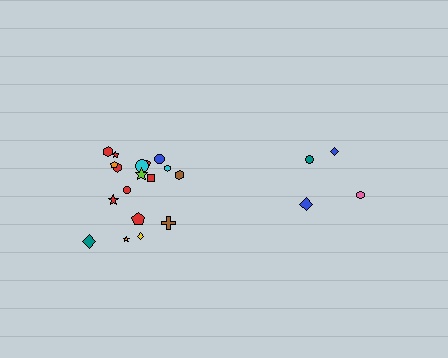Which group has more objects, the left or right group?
The left group.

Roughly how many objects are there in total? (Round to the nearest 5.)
Roughly 20 objects in total.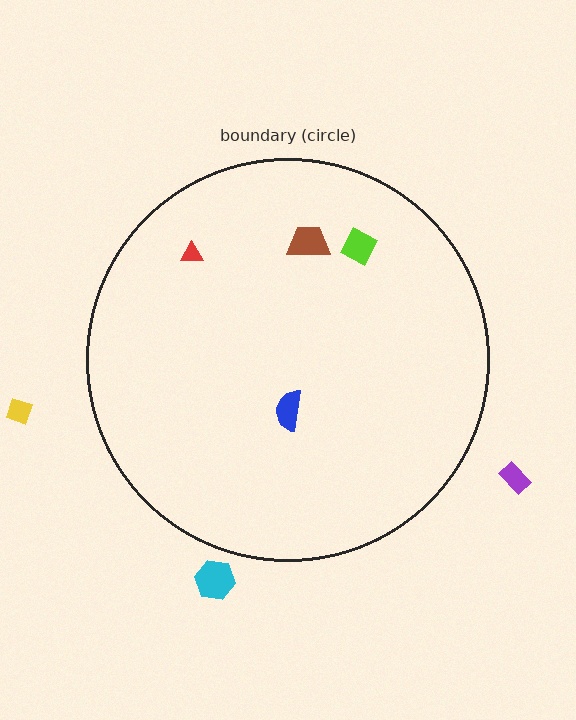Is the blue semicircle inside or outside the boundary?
Inside.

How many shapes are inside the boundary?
4 inside, 3 outside.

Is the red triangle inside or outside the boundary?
Inside.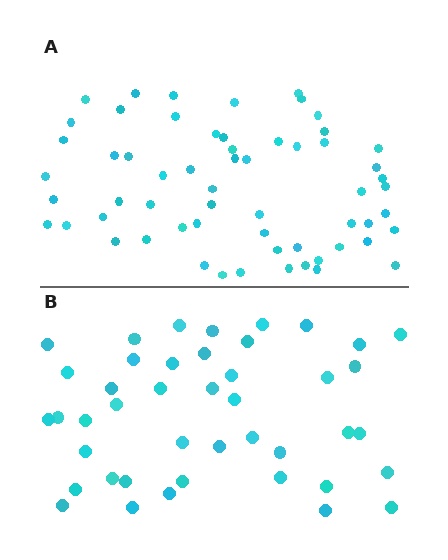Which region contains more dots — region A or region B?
Region A (the top region) has more dots.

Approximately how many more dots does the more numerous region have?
Region A has approximately 15 more dots than region B.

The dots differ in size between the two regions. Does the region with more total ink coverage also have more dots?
No. Region B has more total ink coverage because its dots are larger, but region A actually contains more individual dots. Total area can be misleading — the number of items is what matters here.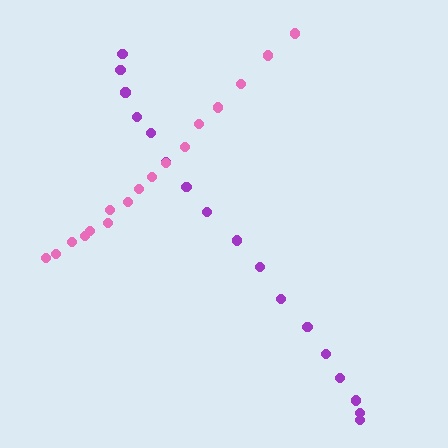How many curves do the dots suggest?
There are 2 distinct paths.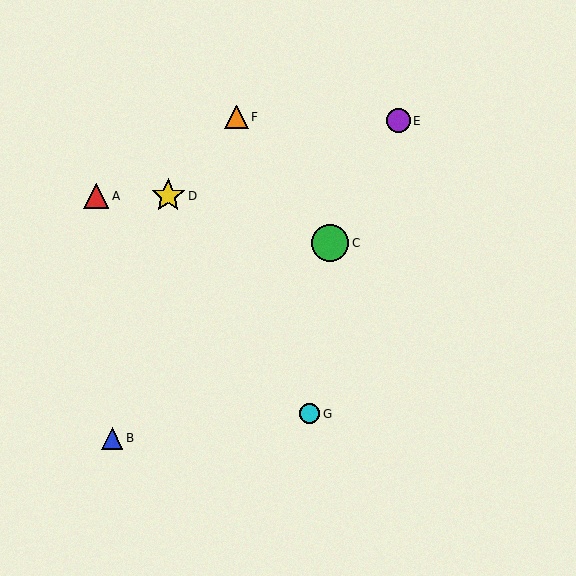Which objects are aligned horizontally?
Objects A, D are aligned horizontally.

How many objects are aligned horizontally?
2 objects (A, D) are aligned horizontally.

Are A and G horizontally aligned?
No, A is at y≈196 and G is at y≈414.